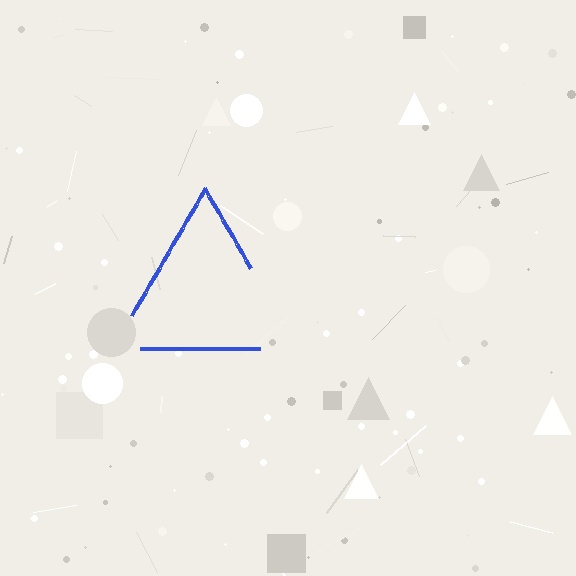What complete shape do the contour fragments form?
The contour fragments form a triangle.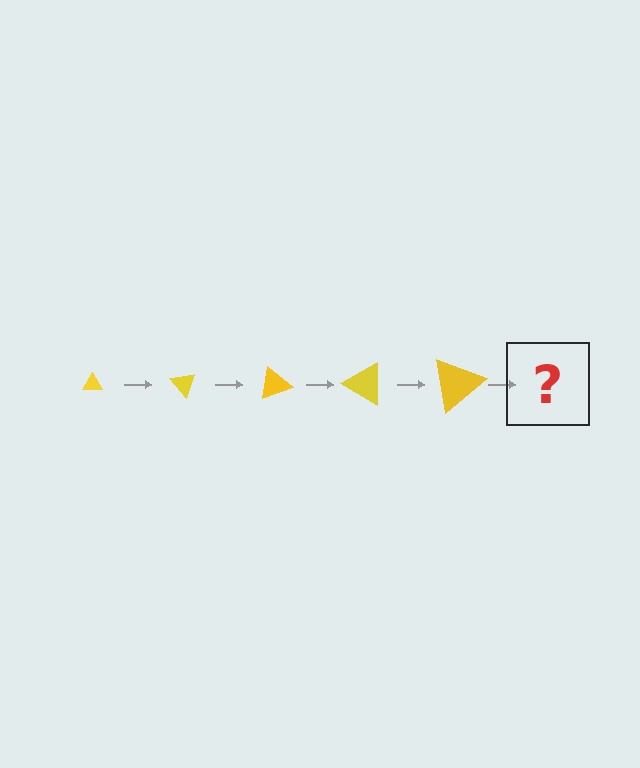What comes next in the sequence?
The next element should be a triangle, larger than the previous one and rotated 250 degrees from the start.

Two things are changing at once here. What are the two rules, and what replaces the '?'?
The two rules are that the triangle grows larger each step and it rotates 50 degrees each step. The '?' should be a triangle, larger than the previous one and rotated 250 degrees from the start.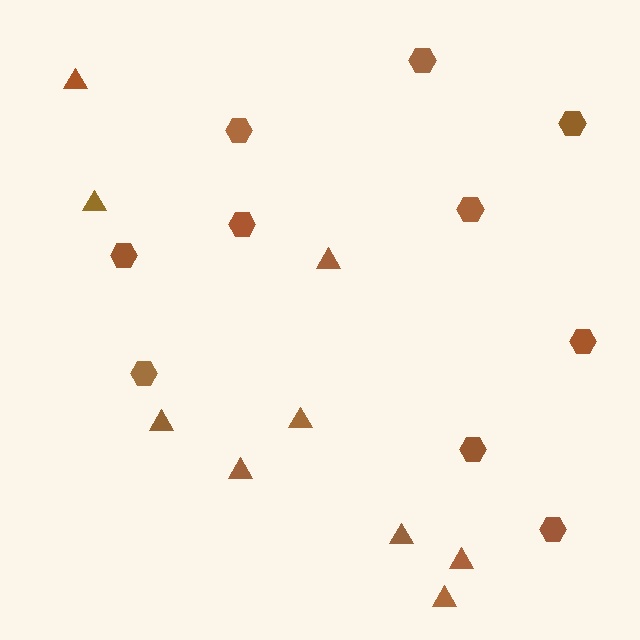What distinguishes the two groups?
There are 2 groups: one group of hexagons (10) and one group of triangles (9).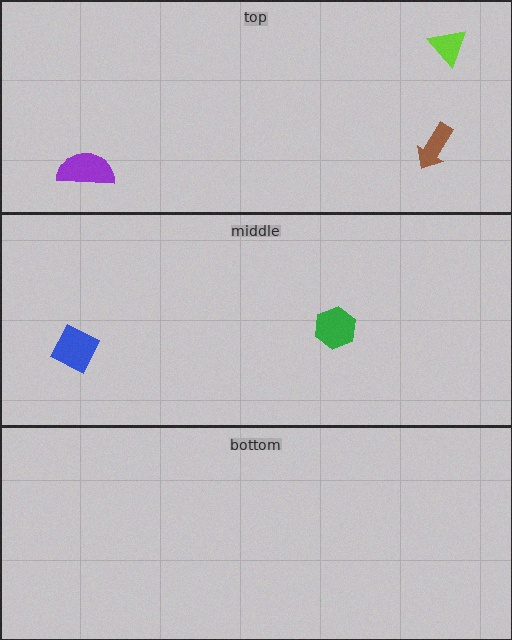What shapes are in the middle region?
The green hexagon, the blue diamond.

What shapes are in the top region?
The purple semicircle, the brown arrow, the lime triangle.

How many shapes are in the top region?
3.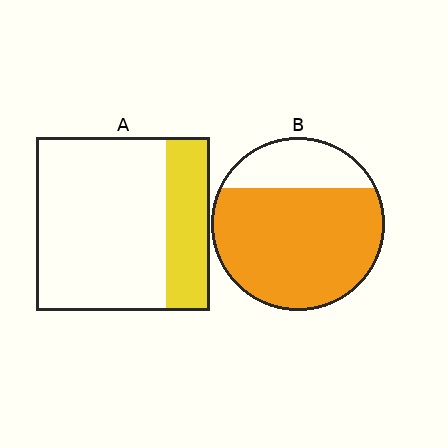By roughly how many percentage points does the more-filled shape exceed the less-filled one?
By roughly 50 percentage points (B over A).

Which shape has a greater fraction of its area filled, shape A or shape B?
Shape B.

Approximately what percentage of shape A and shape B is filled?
A is approximately 25% and B is approximately 75%.